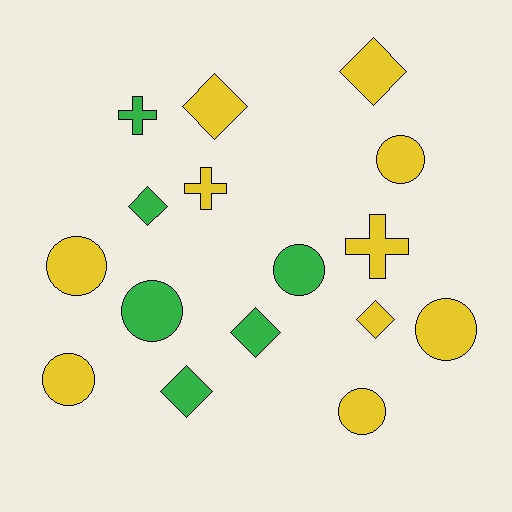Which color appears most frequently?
Yellow, with 10 objects.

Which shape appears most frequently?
Circle, with 7 objects.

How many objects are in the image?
There are 16 objects.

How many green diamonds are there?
There are 3 green diamonds.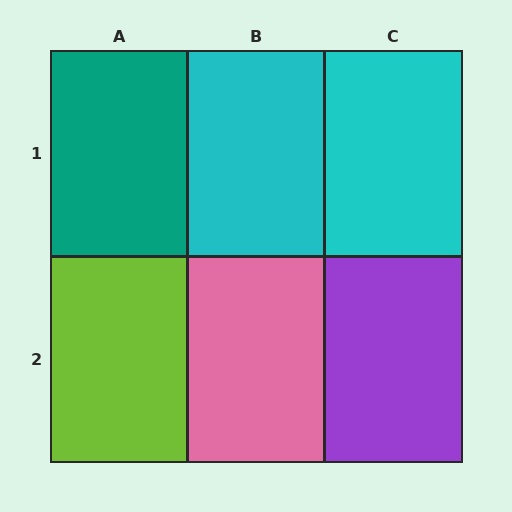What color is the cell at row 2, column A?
Lime.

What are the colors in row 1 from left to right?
Teal, cyan, cyan.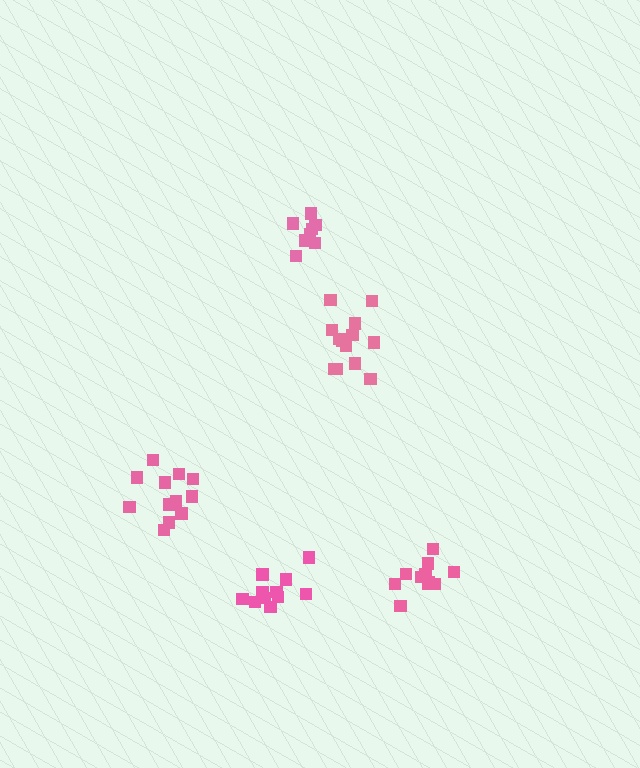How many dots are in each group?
Group 1: 8 dots, Group 2: 12 dots, Group 3: 11 dots, Group 4: 13 dots, Group 5: 12 dots (56 total).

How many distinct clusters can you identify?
There are 5 distinct clusters.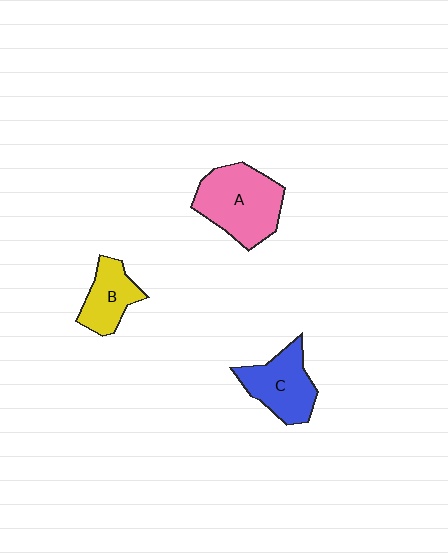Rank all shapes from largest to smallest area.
From largest to smallest: A (pink), C (blue), B (yellow).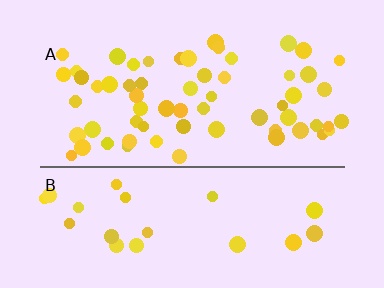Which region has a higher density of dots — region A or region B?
A (the top).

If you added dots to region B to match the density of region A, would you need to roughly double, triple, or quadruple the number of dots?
Approximately double.